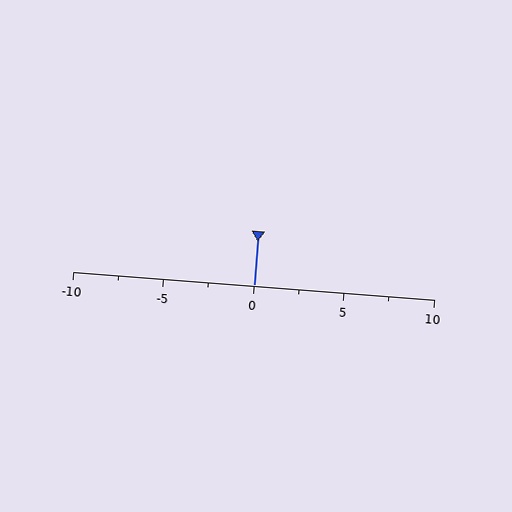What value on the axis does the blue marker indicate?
The marker indicates approximately 0.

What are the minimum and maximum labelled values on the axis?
The axis runs from -10 to 10.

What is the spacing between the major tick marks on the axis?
The major ticks are spaced 5 apart.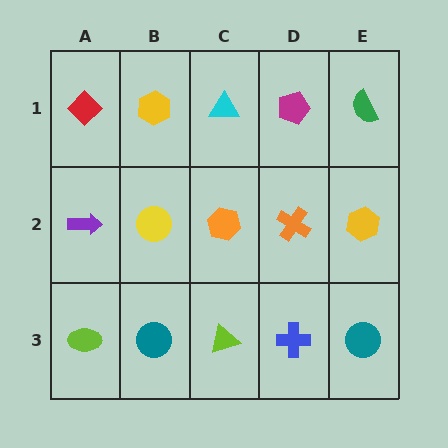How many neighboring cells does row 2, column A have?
3.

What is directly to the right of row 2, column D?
A yellow hexagon.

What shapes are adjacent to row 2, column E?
A green semicircle (row 1, column E), a teal circle (row 3, column E), an orange cross (row 2, column D).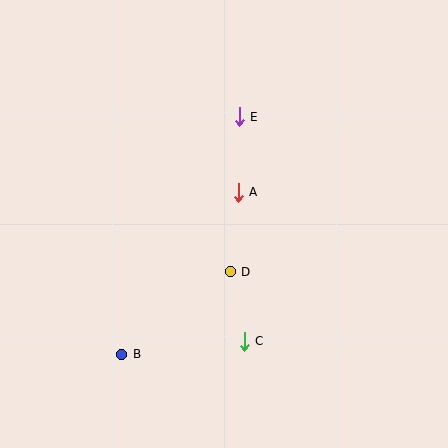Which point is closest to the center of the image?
Point A at (238, 192) is closest to the center.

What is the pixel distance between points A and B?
The distance between A and B is 199 pixels.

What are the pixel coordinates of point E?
Point E is at (239, 117).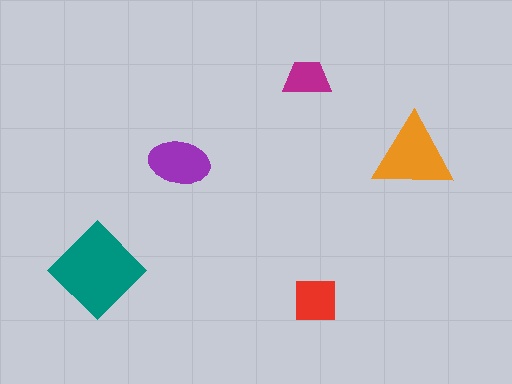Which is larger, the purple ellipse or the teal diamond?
The teal diamond.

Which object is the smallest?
The magenta trapezoid.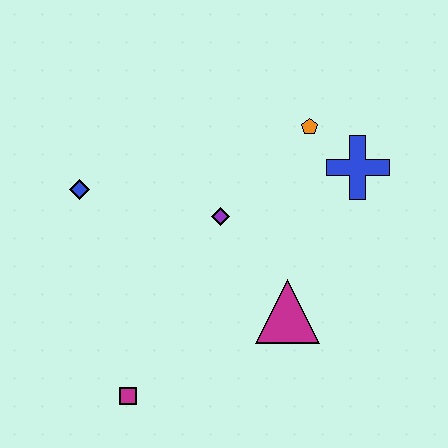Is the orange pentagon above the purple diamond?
Yes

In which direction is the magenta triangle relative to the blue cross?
The magenta triangle is below the blue cross.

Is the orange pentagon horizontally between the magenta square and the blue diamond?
No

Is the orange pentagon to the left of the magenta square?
No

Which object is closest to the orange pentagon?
The blue cross is closest to the orange pentagon.